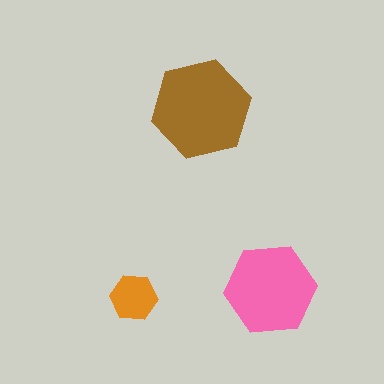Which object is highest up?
The brown hexagon is topmost.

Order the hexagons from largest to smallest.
the brown one, the pink one, the orange one.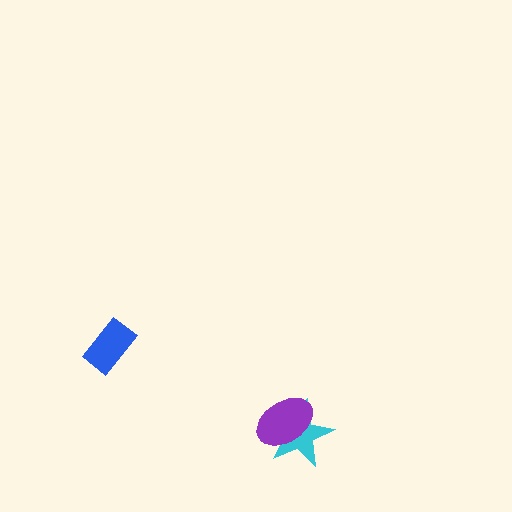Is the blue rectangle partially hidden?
No, no other shape covers it.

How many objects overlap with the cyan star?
1 object overlaps with the cyan star.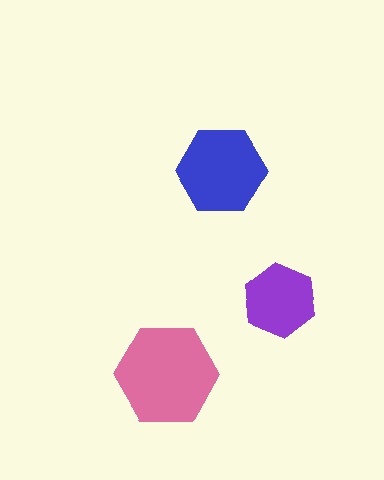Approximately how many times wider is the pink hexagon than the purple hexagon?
About 1.5 times wider.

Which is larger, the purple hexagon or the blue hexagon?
The blue one.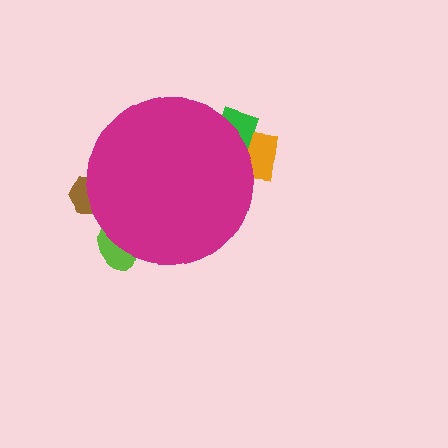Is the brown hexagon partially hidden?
Yes, the brown hexagon is partially hidden behind the magenta circle.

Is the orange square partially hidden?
Yes, the orange square is partially hidden behind the magenta circle.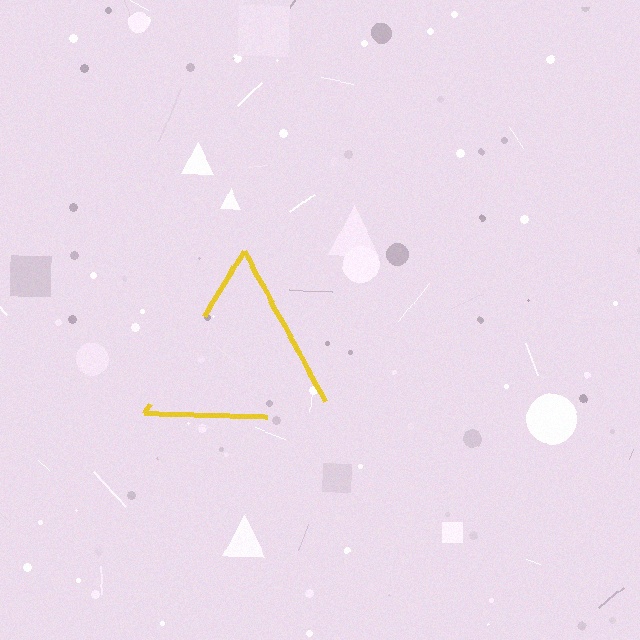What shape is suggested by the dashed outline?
The dashed outline suggests a triangle.